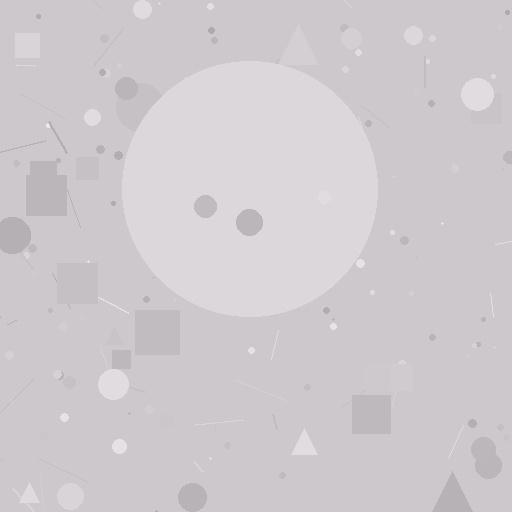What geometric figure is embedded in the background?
A circle is embedded in the background.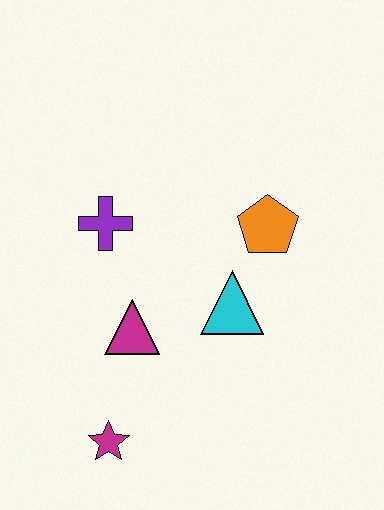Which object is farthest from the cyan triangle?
The magenta star is farthest from the cyan triangle.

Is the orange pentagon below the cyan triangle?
No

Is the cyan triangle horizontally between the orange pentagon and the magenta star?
Yes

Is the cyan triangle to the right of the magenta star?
Yes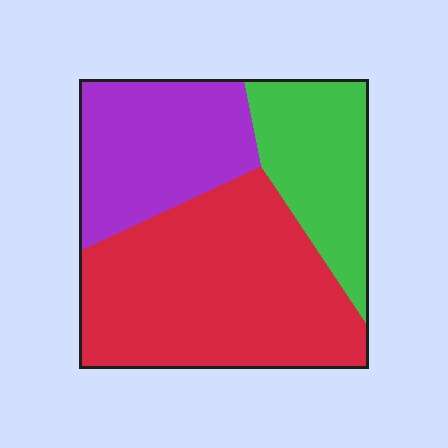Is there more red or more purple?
Red.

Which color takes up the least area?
Green, at roughly 20%.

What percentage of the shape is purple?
Purple covers around 25% of the shape.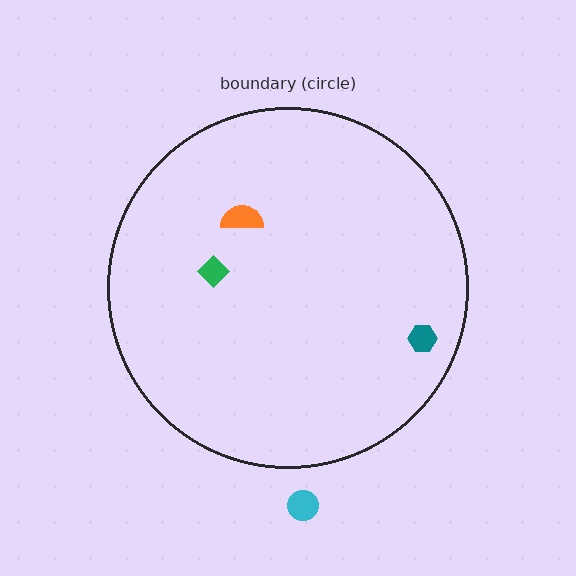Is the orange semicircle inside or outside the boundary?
Inside.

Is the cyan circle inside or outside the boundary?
Outside.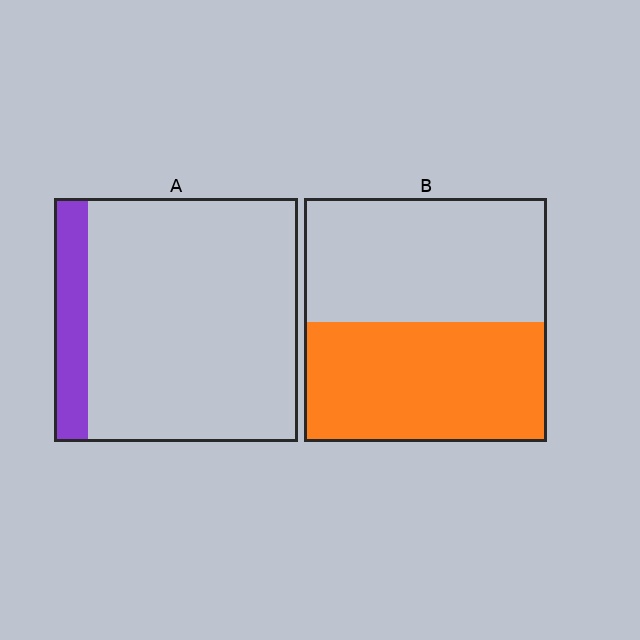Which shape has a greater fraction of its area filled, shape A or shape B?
Shape B.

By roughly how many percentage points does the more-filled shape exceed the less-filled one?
By roughly 35 percentage points (B over A).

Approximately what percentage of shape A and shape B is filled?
A is approximately 15% and B is approximately 50%.